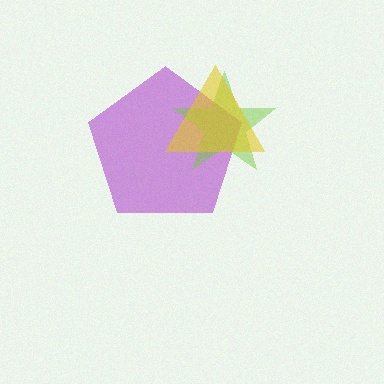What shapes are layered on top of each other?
The layered shapes are: a purple pentagon, a lime star, a yellow triangle.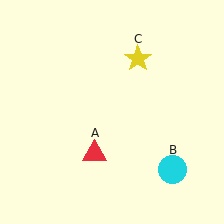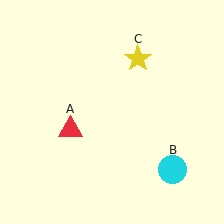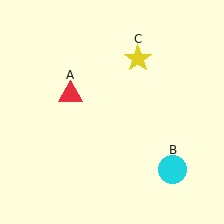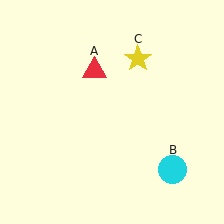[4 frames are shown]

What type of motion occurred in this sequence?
The red triangle (object A) rotated clockwise around the center of the scene.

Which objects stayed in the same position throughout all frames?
Cyan circle (object B) and yellow star (object C) remained stationary.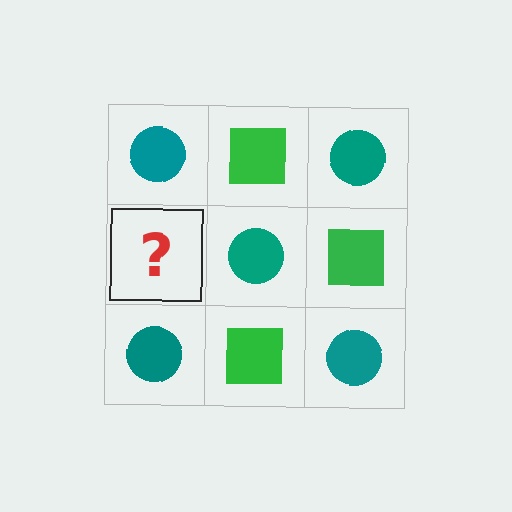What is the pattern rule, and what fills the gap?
The rule is that it alternates teal circle and green square in a checkerboard pattern. The gap should be filled with a green square.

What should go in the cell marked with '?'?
The missing cell should contain a green square.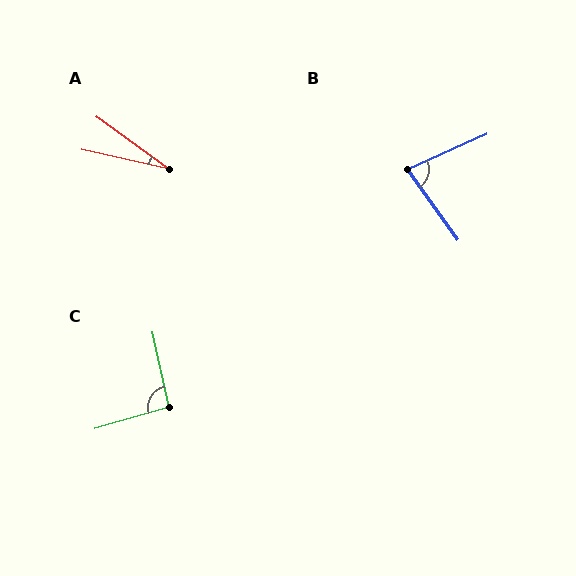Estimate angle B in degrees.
Approximately 79 degrees.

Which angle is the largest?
C, at approximately 94 degrees.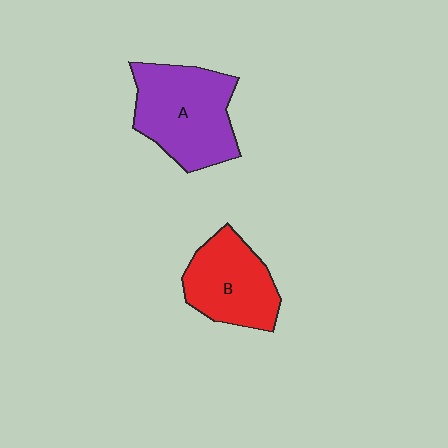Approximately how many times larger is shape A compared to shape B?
Approximately 1.3 times.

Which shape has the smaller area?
Shape B (red).